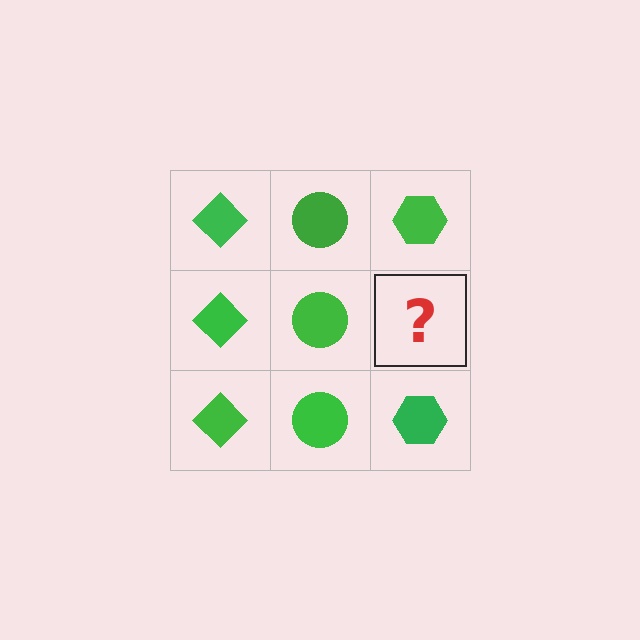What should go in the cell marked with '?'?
The missing cell should contain a green hexagon.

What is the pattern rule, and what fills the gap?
The rule is that each column has a consistent shape. The gap should be filled with a green hexagon.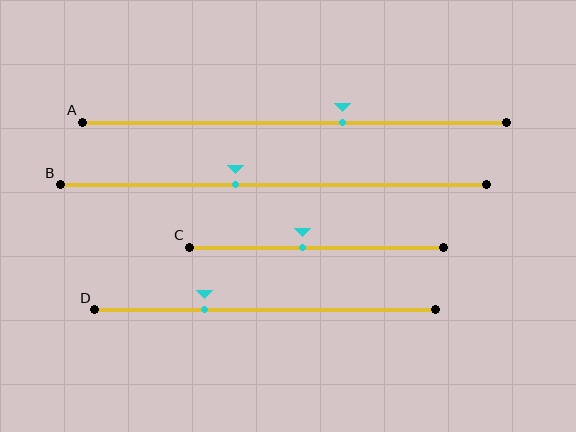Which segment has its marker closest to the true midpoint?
Segment C has its marker closest to the true midpoint.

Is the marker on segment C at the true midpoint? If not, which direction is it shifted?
No, the marker on segment C is shifted to the left by about 6% of the segment length.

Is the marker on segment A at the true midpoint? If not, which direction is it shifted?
No, the marker on segment A is shifted to the right by about 11% of the segment length.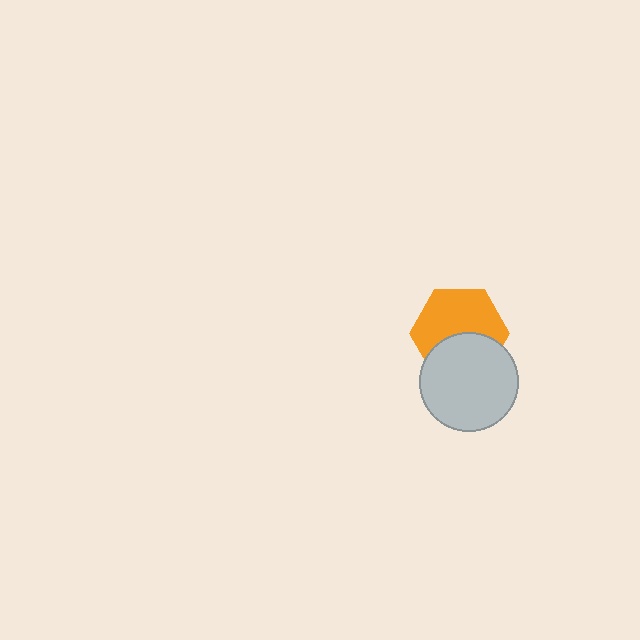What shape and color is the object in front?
The object in front is a light gray circle.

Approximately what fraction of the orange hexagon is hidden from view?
Roughly 41% of the orange hexagon is hidden behind the light gray circle.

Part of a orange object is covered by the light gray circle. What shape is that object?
It is a hexagon.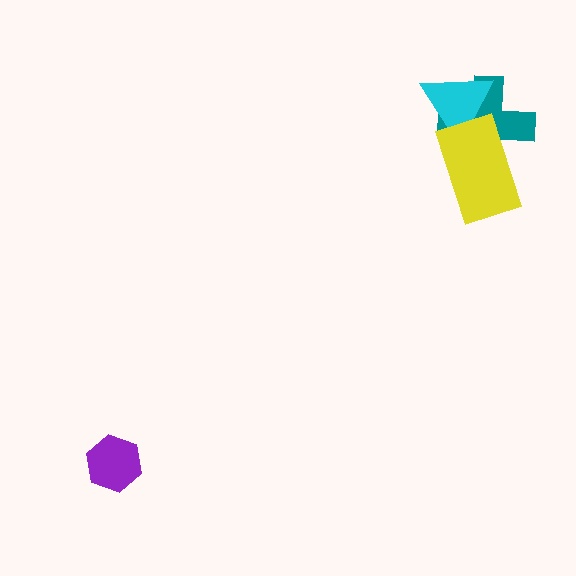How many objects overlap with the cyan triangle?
2 objects overlap with the cyan triangle.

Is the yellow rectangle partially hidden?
No, no other shape covers it.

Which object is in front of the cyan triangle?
The yellow rectangle is in front of the cyan triangle.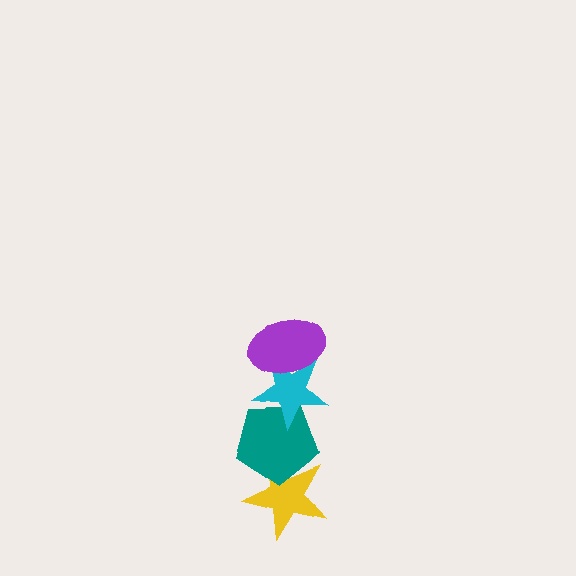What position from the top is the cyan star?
The cyan star is 2nd from the top.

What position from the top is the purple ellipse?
The purple ellipse is 1st from the top.